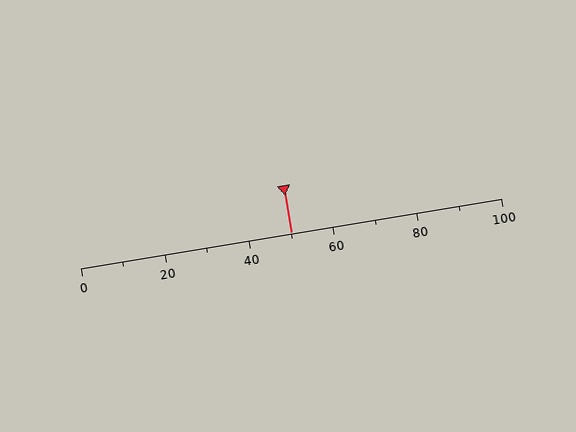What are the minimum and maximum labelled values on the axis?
The axis runs from 0 to 100.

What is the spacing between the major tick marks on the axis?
The major ticks are spaced 20 apart.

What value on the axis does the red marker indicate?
The marker indicates approximately 50.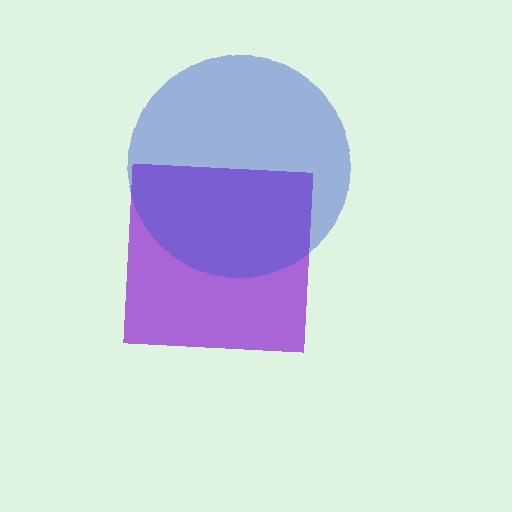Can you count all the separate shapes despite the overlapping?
Yes, there are 2 separate shapes.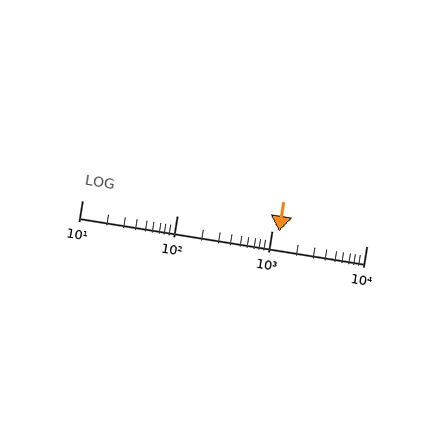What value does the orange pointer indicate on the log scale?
The pointer indicates approximately 1200.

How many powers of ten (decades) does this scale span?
The scale spans 3 decades, from 10 to 10000.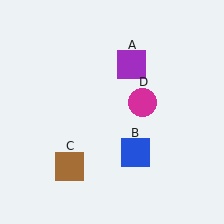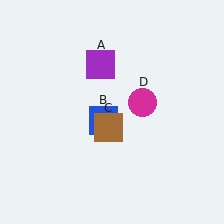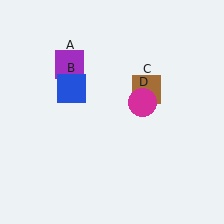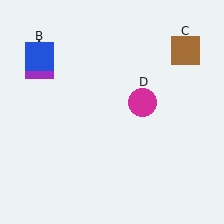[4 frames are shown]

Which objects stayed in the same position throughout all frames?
Magenta circle (object D) remained stationary.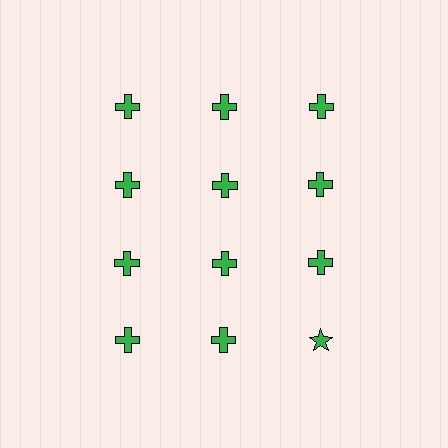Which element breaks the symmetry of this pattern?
The green star in the fourth row, center column breaks the symmetry. All other shapes are green crosses.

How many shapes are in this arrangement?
There are 12 shapes arranged in a grid pattern.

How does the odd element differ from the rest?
It has a different shape: star instead of cross.